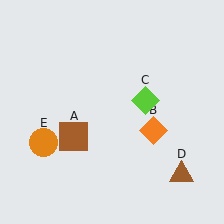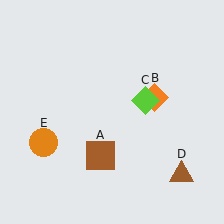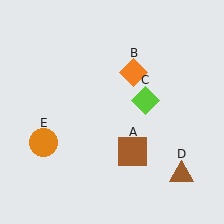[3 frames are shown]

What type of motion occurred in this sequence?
The brown square (object A), orange diamond (object B) rotated counterclockwise around the center of the scene.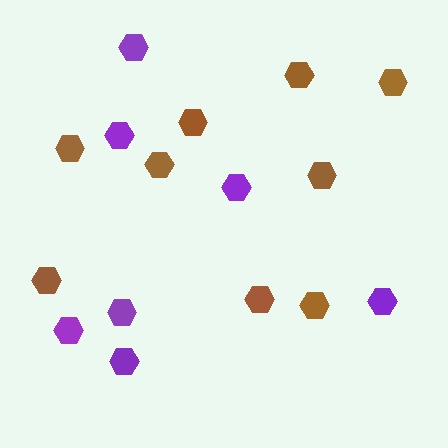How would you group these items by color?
There are 2 groups: one group of purple hexagons (7) and one group of brown hexagons (9).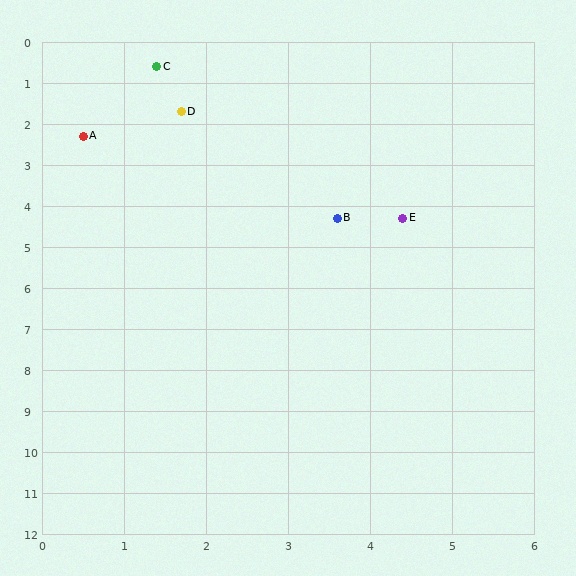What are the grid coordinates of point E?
Point E is at approximately (4.4, 4.3).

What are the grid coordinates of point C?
Point C is at approximately (1.4, 0.6).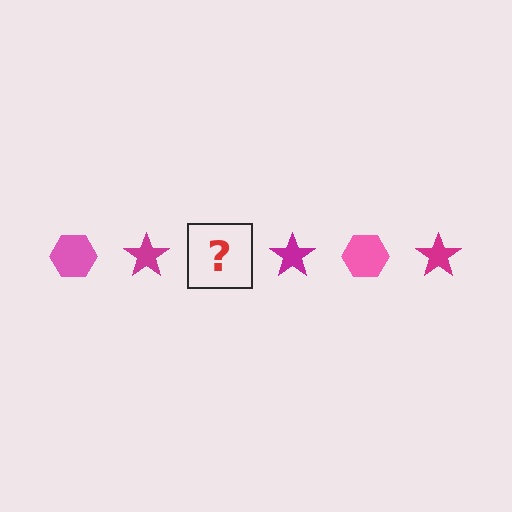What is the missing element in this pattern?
The missing element is a pink hexagon.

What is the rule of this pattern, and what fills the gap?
The rule is that the pattern alternates between pink hexagon and magenta star. The gap should be filled with a pink hexagon.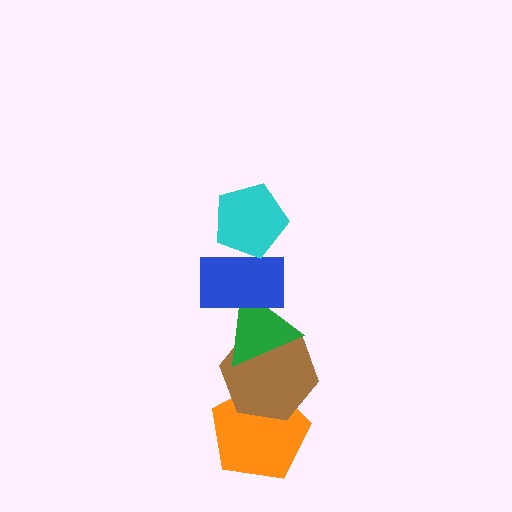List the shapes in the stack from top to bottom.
From top to bottom: the cyan pentagon, the blue rectangle, the green triangle, the brown hexagon, the orange pentagon.